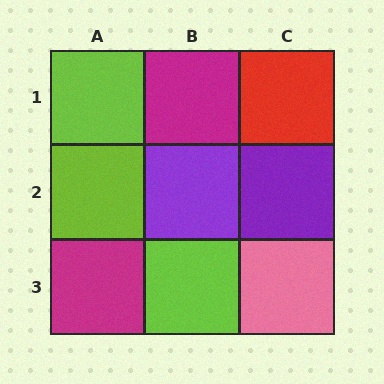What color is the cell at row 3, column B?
Lime.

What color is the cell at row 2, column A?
Lime.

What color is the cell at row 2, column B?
Purple.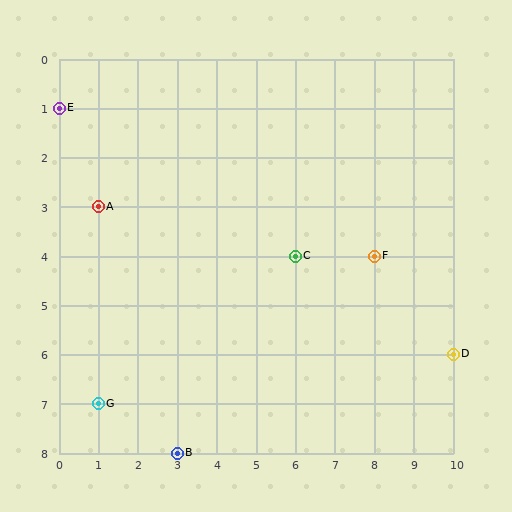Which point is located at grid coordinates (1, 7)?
Point G is at (1, 7).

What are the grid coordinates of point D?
Point D is at grid coordinates (10, 6).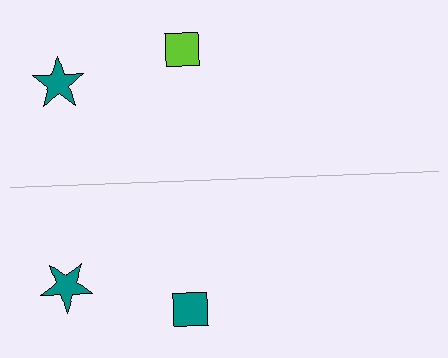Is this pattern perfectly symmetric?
No, the pattern is not perfectly symmetric. The teal square on the bottom side breaks the symmetry — its mirror counterpart is lime.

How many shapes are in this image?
There are 4 shapes in this image.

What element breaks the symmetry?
The teal square on the bottom side breaks the symmetry — its mirror counterpart is lime.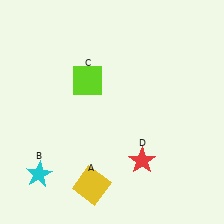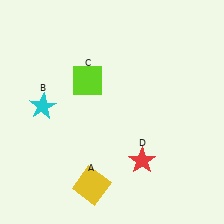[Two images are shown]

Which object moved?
The cyan star (B) moved up.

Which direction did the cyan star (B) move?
The cyan star (B) moved up.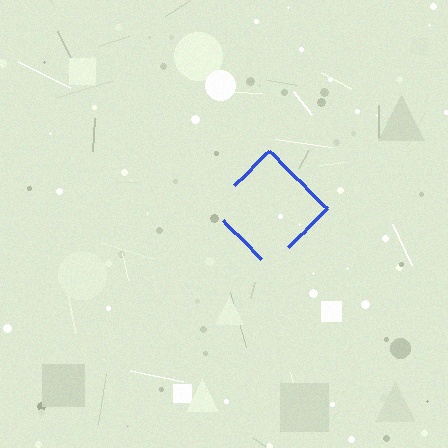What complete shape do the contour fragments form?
The contour fragments form a diamond.